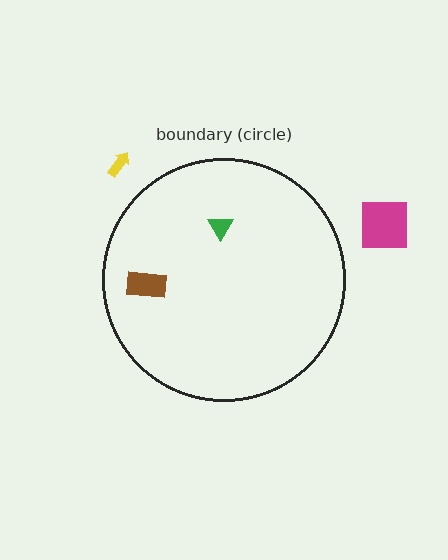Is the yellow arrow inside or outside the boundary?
Outside.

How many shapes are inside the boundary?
2 inside, 2 outside.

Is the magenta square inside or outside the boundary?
Outside.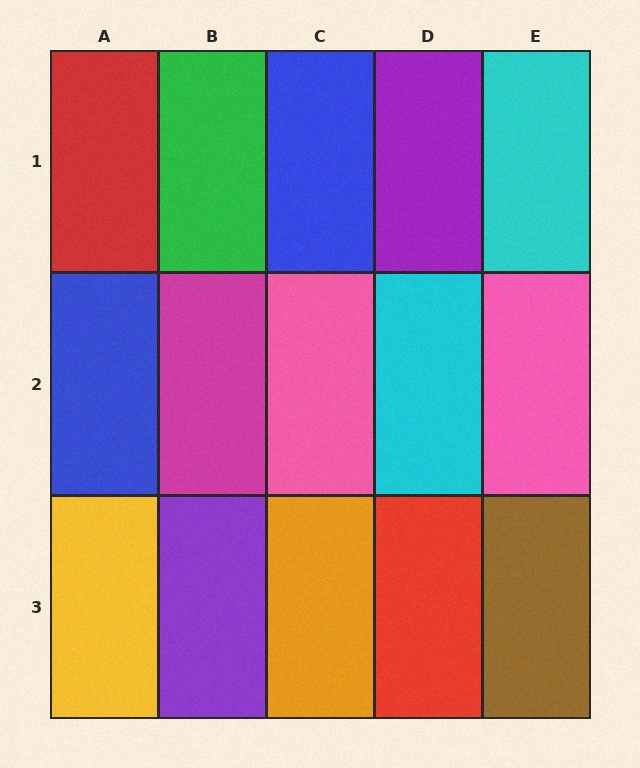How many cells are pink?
2 cells are pink.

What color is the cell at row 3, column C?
Orange.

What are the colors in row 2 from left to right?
Blue, magenta, pink, cyan, pink.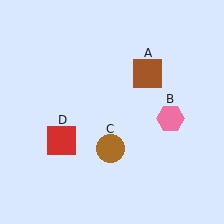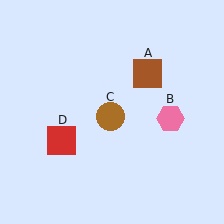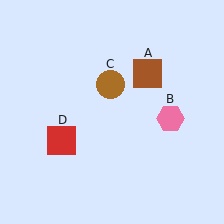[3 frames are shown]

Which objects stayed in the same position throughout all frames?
Brown square (object A) and pink hexagon (object B) and red square (object D) remained stationary.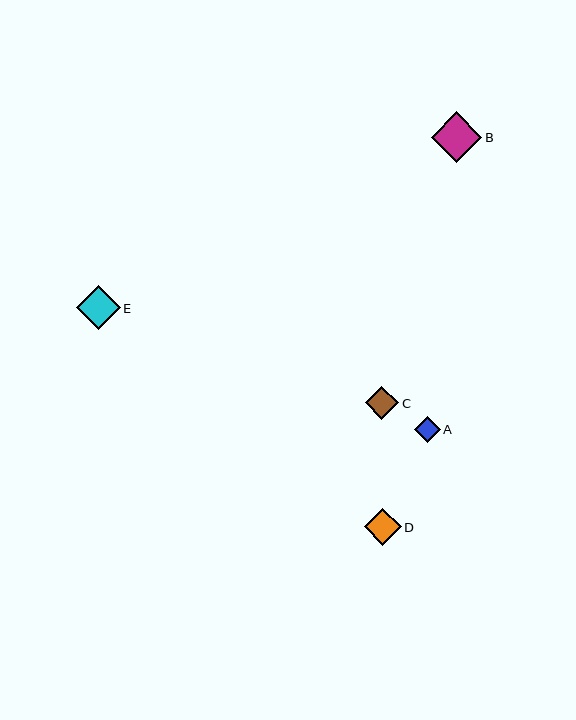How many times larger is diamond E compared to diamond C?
Diamond E is approximately 1.3 times the size of diamond C.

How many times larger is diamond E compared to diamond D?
Diamond E is approximately 1.2 times the size of diamond D.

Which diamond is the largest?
Diamond B is the largest with a size of approximately 50 pixels.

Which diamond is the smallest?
Diamond A is the smallest with a size of approximately 26 pixels.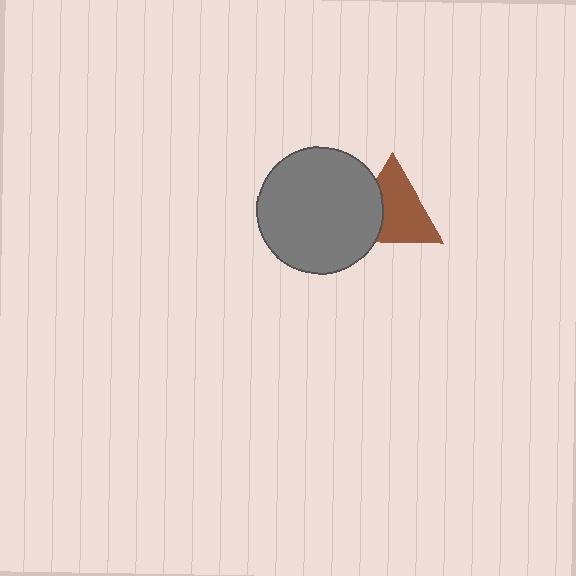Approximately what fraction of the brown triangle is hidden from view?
Roughly 32% of the brown triangle is hidden behind the gray circle.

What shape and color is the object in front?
The object in front is a gray circle.